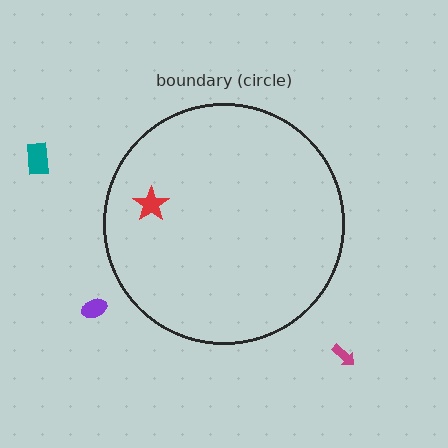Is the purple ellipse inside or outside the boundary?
Outside.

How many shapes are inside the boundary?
1 inside, 3 outside.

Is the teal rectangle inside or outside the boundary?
Outside.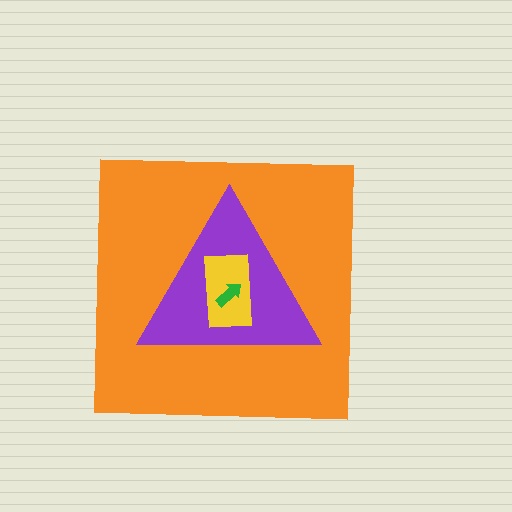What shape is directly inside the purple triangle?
The yellow rectangle.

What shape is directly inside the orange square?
The purple triangle.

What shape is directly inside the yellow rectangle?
The green arrow.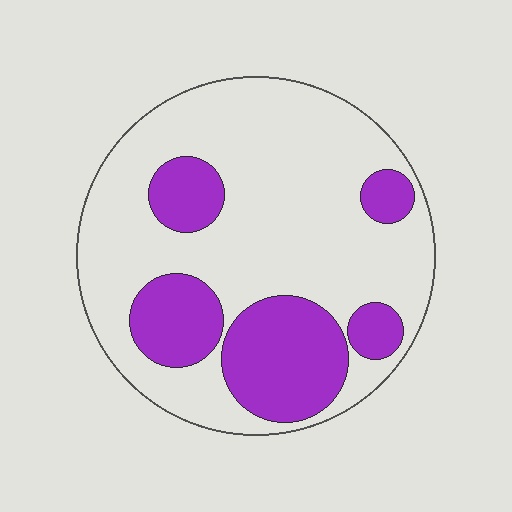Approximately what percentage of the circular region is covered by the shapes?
Approximately 30%.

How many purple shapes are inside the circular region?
5.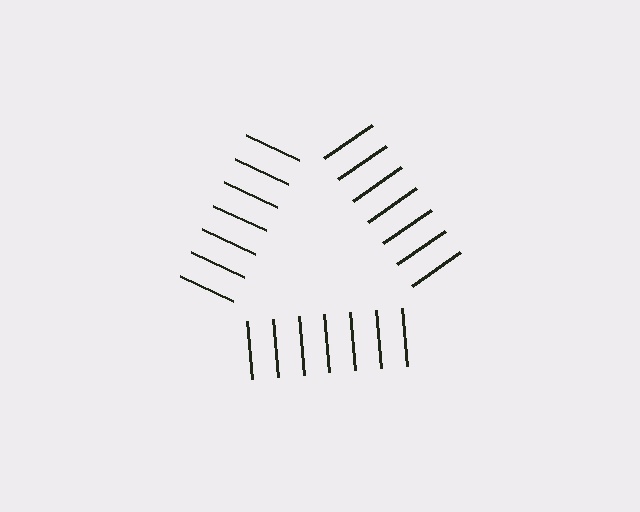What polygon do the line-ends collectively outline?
An illusory triangle — the line segments terminate on its edges but no continuous stroke is drawn.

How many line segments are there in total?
21 — 7 along each of the 3 edges.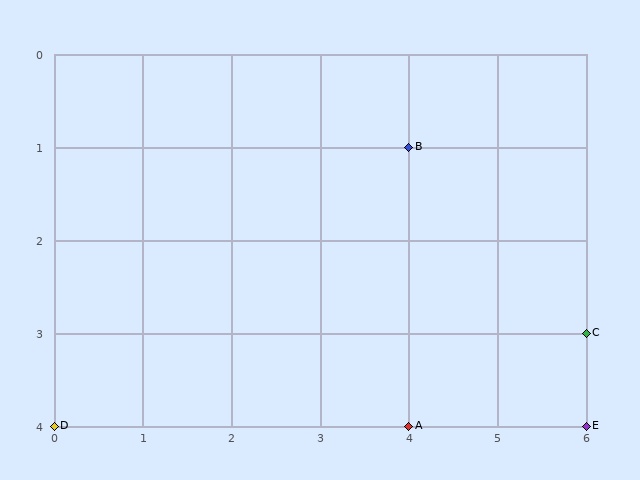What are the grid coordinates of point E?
Point E is at grid coordinates (6, 4).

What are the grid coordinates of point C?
Point C is at grid coordinates (6, 3).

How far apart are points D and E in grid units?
Points D and E are 6 columns apart.